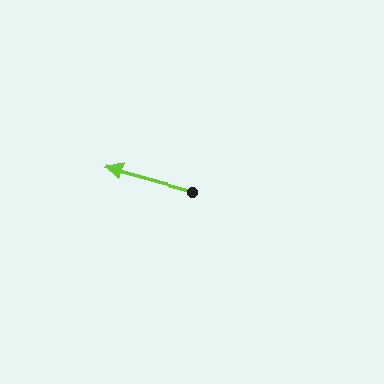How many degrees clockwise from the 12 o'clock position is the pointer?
Approximately 286 degrees.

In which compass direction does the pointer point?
West.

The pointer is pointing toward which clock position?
Roughly 10 o'clock.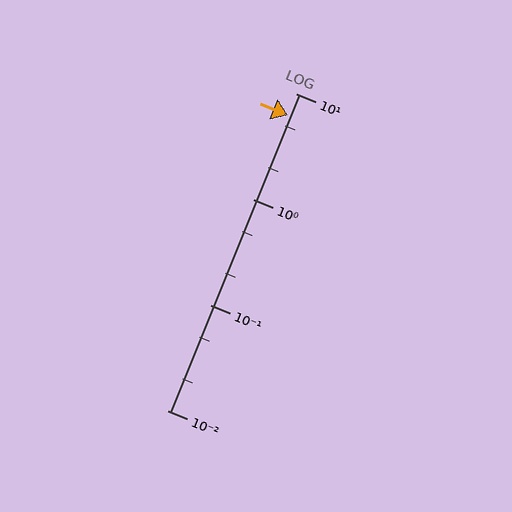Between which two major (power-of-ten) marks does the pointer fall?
The pointer is between 1 and 10.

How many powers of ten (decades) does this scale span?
The scale spans 3 decades, from 0.01 to 10.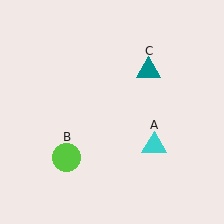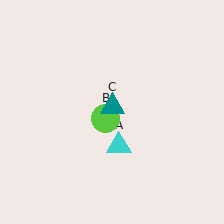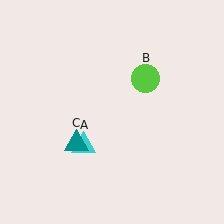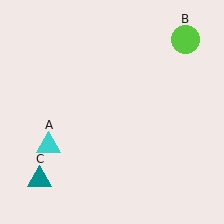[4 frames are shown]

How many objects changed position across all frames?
3 objects changed position: cyan triangle (object A), lime circle (object B), teal triangle (object C).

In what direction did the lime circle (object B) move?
The lime circle (object B) moved up and to the right.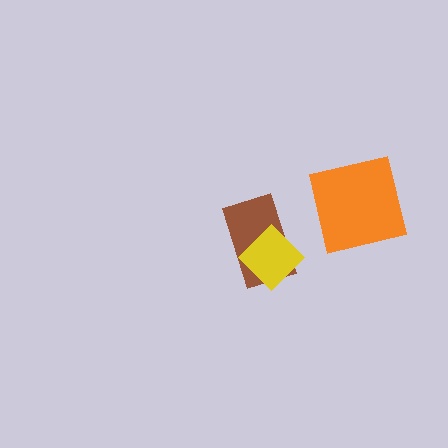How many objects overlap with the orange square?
0 objects overlap with the orange square.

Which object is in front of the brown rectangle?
The yellow diamond is in front of the brown rectangle.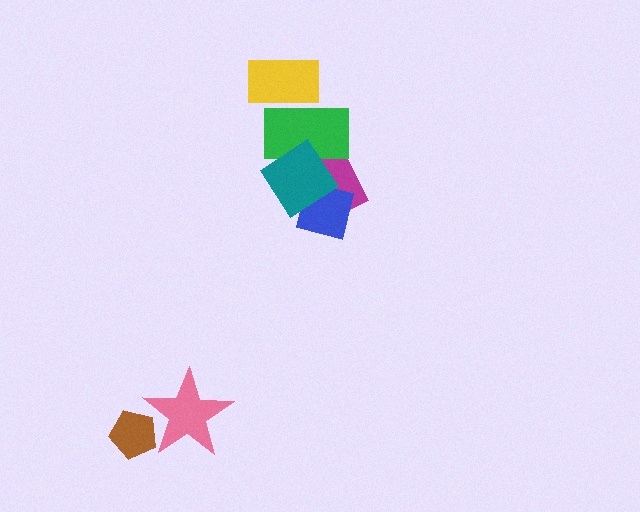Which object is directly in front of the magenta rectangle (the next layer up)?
The blue square is directly in front of the magenta rectangle.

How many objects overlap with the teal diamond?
3 objects overlap with the teal diamond.